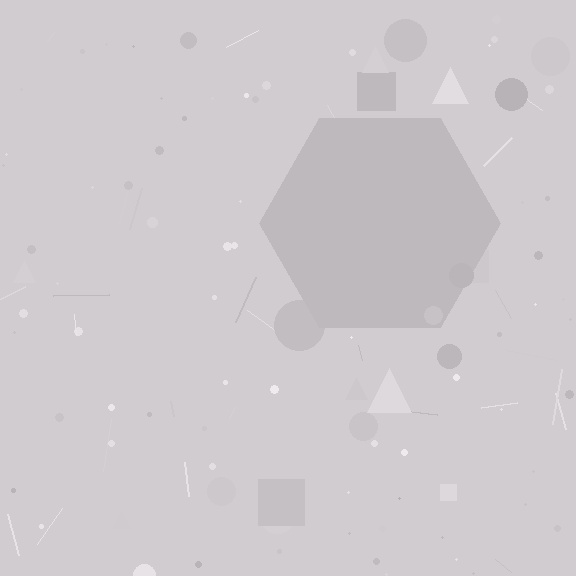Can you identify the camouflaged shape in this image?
The camouflaged shape is a hexagon.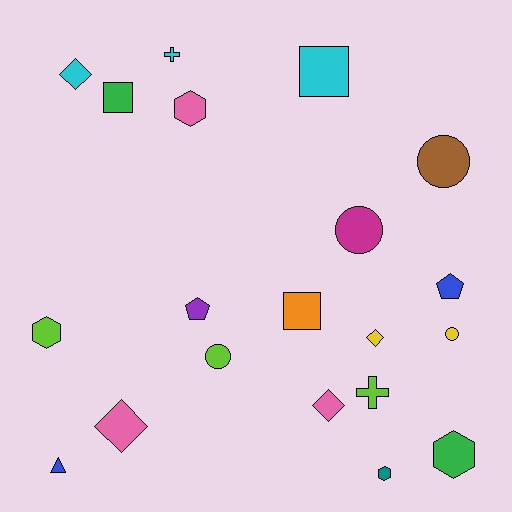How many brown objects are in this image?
There is 1 brown object.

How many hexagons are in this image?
There are 4 hexagons.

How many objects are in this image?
There are 20 objects.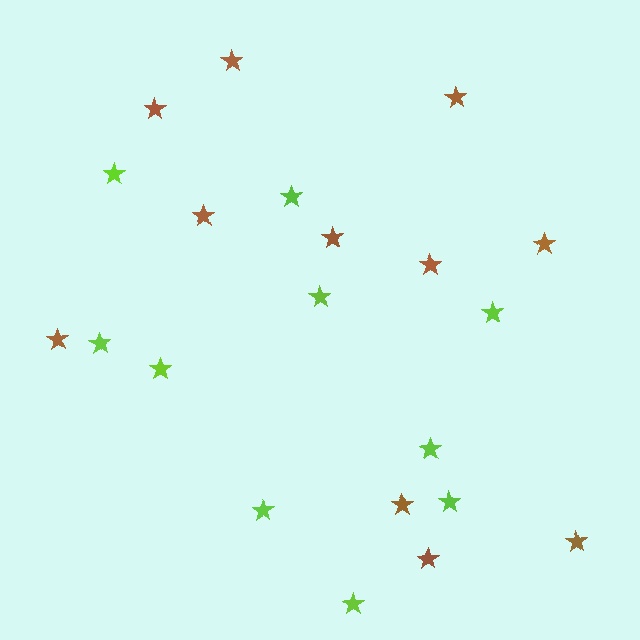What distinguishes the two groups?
There are 2 groups: one group of lime stars (10) and one group of brown stars (11).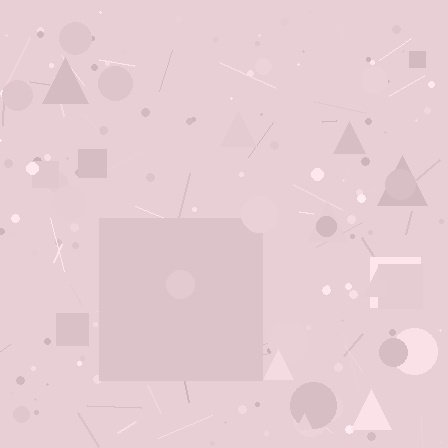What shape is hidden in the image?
A square is hidden in the image.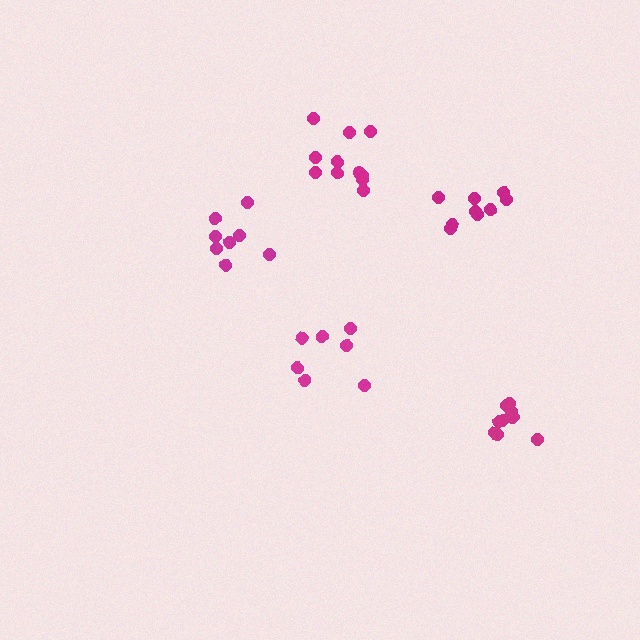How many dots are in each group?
Group 1: 7 dots, Group 2: 8 dots, Group 3: 9 dots, Group 4: 9 dots, Group 5: 11 dots (44 total).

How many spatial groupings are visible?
There are 5 spatial groupings.